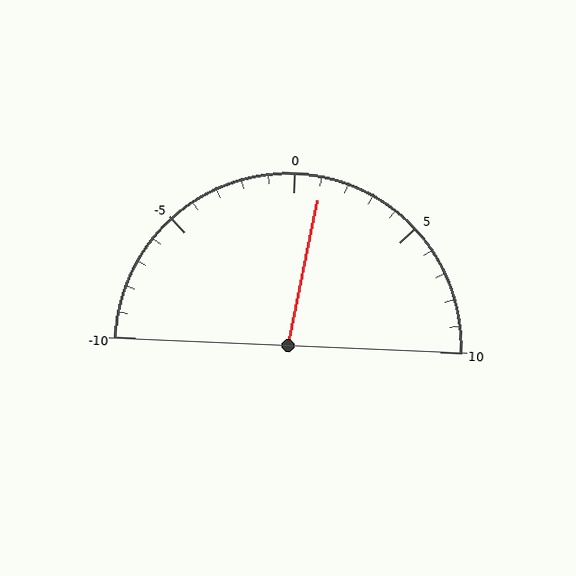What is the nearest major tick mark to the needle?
The nearest major tick mark is 0.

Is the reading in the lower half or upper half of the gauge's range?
The reading is in the upper half of the range (-10 to 10).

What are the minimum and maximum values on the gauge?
The gauge ranges from -10 to 10.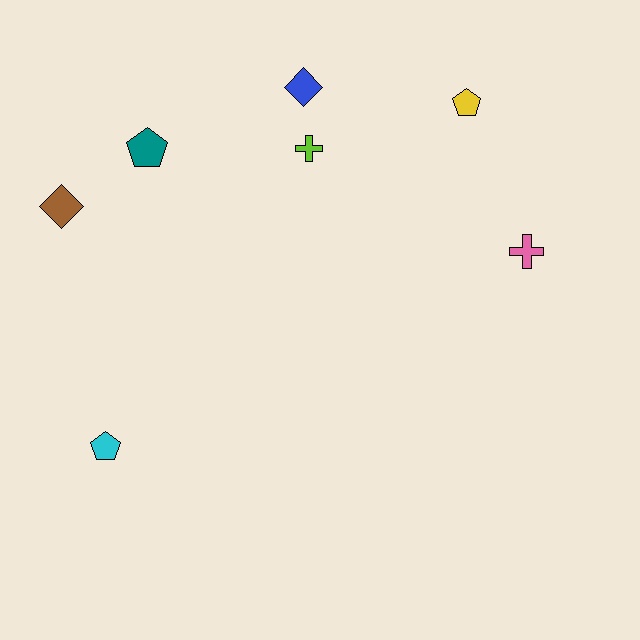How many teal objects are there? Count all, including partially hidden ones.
There is 1 teal object.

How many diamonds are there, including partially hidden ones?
There are 2 diamonds.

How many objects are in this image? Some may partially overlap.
There are 7 objects.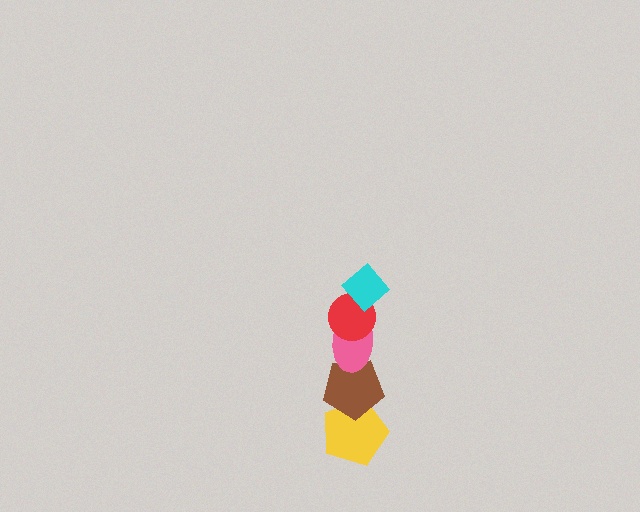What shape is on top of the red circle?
The cyan diamond is on top of the red circle.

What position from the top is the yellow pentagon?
The yellow pentagon is 5th from the top.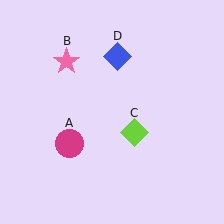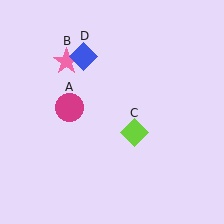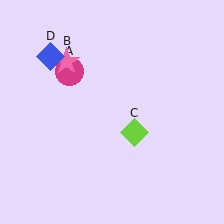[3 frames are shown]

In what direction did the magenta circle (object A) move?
The magenta circle (object A) moved up.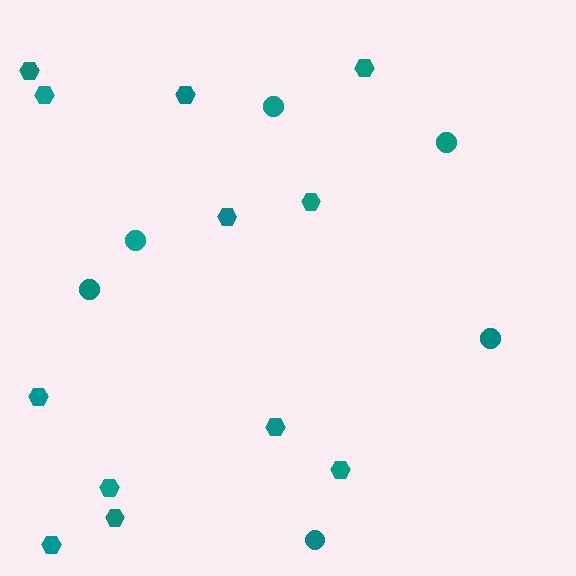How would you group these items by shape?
There are 2 groups: one group of hexagons (12) and one group of circles (6).